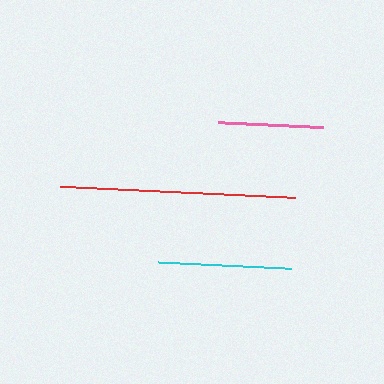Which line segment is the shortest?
The pink line is the shortest at approximately 105 pixels.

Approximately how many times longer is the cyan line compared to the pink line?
The cyan line is approximately 1.3 times the length of the pink line.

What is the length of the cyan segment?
The cyan segment is approximately 134 pixels long.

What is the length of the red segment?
The red segment is approximately 235 pixels long.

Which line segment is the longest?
The red line is the longest at approximately 235 pixels.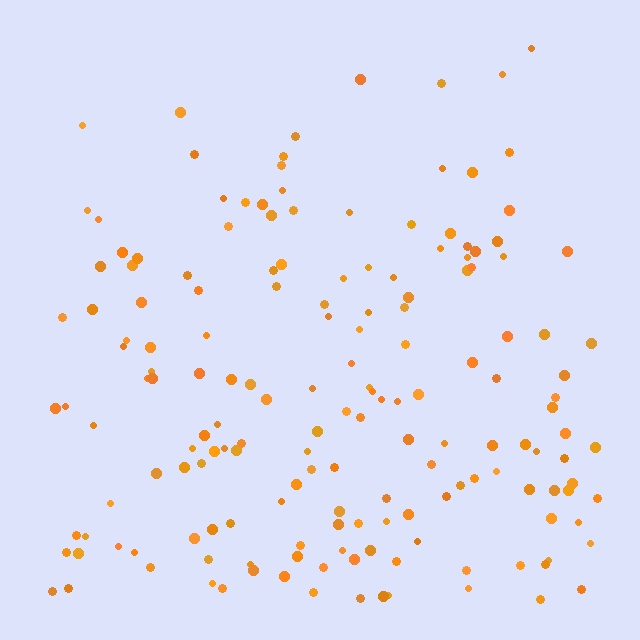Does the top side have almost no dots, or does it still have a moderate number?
Still a moderate number, just noticeably fewer than the bottom.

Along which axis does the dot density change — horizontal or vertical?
Vertical.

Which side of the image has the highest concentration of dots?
The bottom.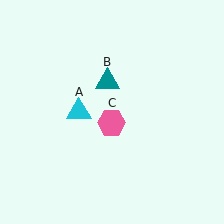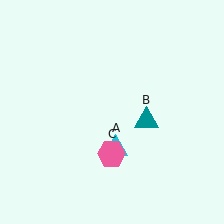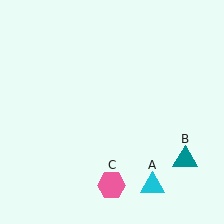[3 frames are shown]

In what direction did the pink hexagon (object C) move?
The pink hexagon (object C) moved down.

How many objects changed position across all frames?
3 objects changed position: cyan triangle (object A), teal triangle (object B), pink hexagon (object C).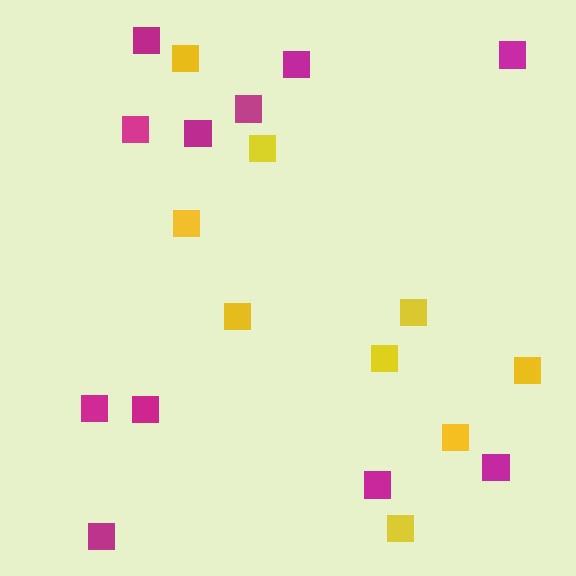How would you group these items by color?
There are 2 groups: one group of magenta squares (11) and one group of yellow squares (9).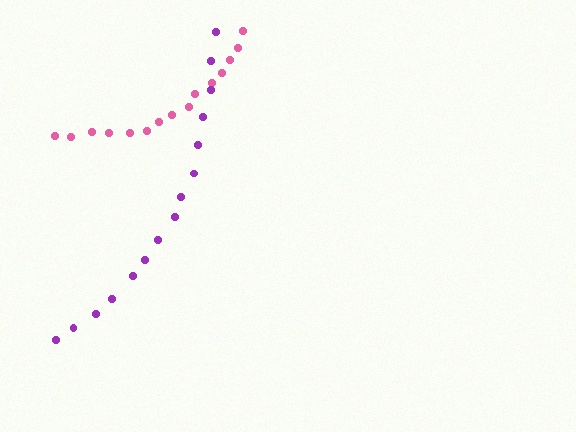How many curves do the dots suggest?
There are 2 distinct paths.